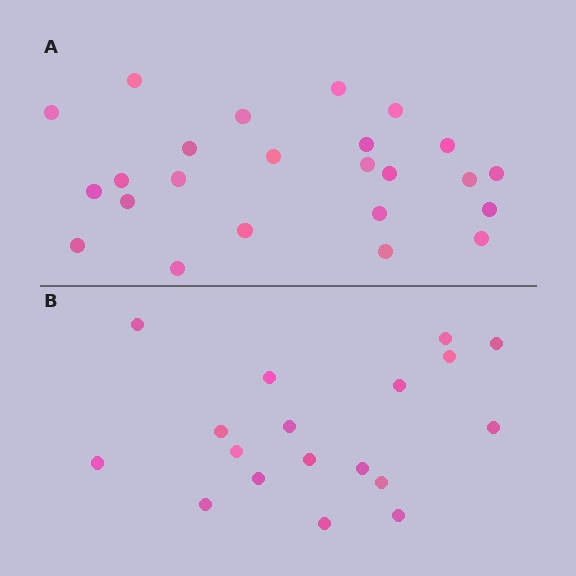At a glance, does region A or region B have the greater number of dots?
Region A (the top region) has more dots.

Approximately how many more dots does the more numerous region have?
Region A has about 6 more dots than region B.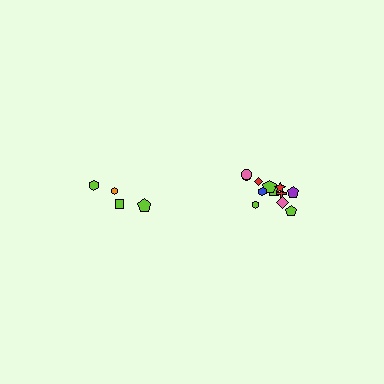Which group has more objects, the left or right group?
The right group.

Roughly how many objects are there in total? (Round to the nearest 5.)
Roughly 15 objects in total.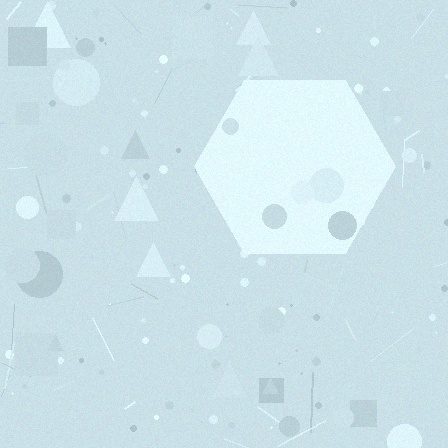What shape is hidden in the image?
A hexagon is hidden in the image.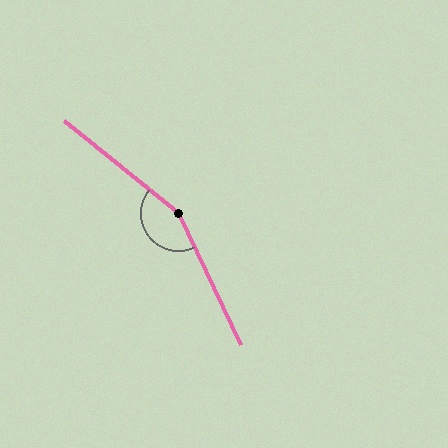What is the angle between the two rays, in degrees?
Approximately 154 degrees.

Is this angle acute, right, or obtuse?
It is obtuse.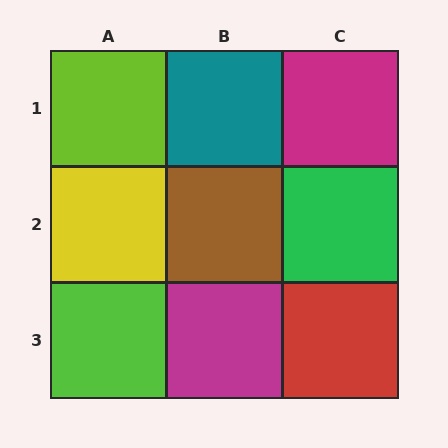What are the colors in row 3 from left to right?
Lime, magenta, red.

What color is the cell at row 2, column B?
Brown.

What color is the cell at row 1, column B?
Teal.